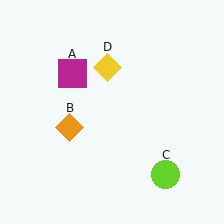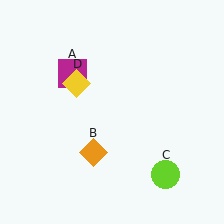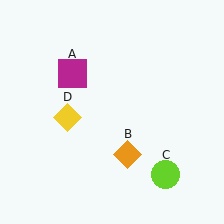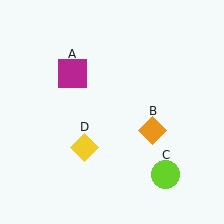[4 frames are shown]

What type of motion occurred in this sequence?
The orange diamond (object B), yellow diamond (object D) rotated counterclockwise around the center of the scene.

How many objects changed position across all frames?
2 objects changed position: orange diamond (object B), yellow diamond (object D).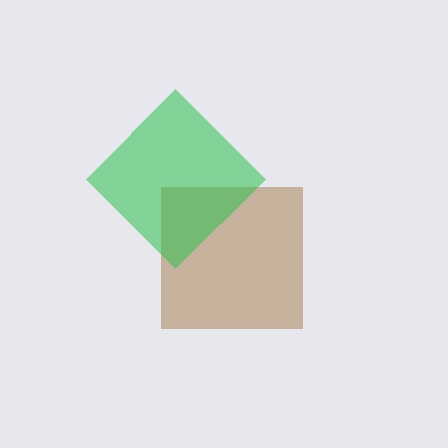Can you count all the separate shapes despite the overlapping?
Yes, there are 2 separate shapes.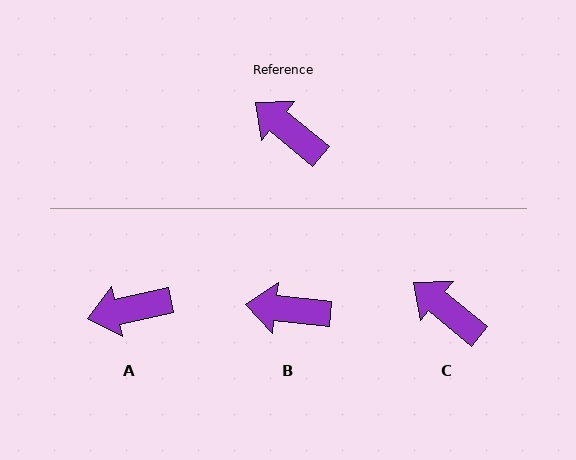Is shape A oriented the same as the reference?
No, it is off by about 52 degrees.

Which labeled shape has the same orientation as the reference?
C.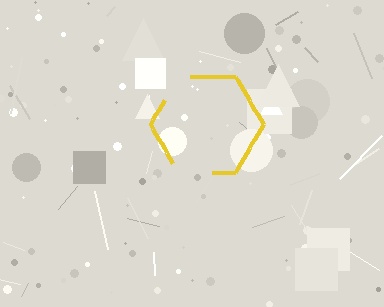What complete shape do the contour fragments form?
The contour fragments form a hexagon.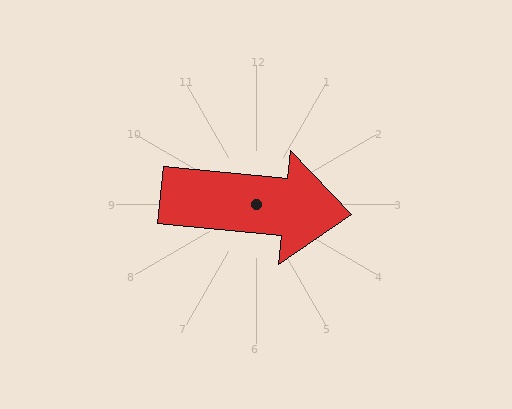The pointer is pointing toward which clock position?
Roughly 3 o'clock.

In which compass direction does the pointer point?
East.